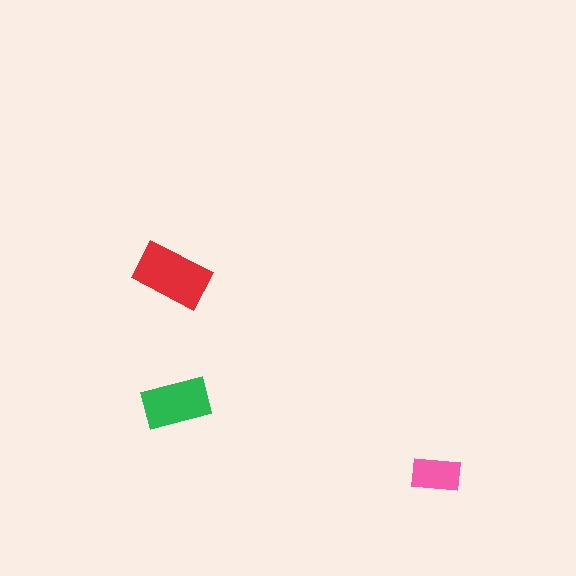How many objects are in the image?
There are 3 objects in the image.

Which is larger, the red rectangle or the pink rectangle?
The red one.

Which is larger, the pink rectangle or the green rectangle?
The green one.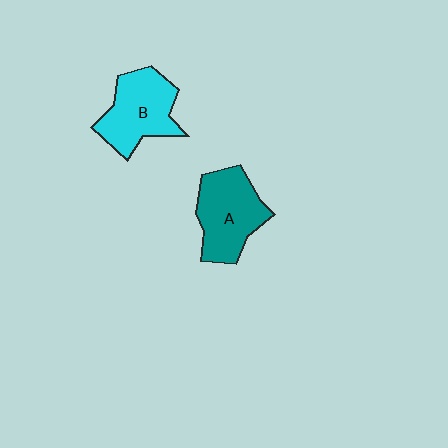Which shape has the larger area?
Shape A (teal).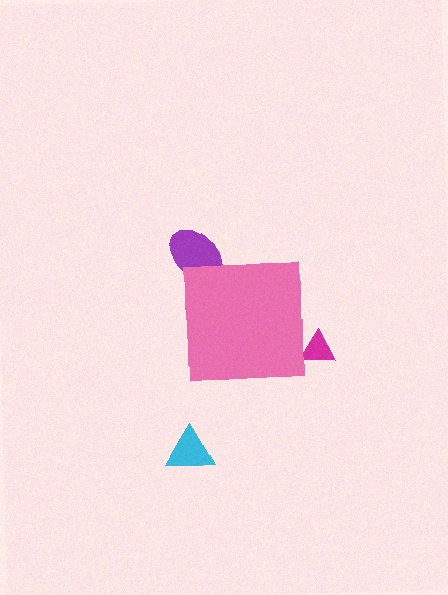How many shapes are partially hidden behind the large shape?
2 shapes are partially hidden.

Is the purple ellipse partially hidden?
Yes, the purple ellipse is partially hidden behind the pink square.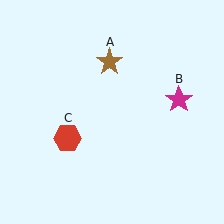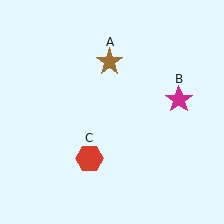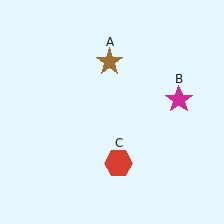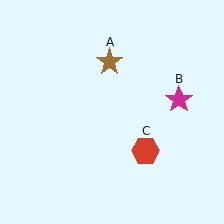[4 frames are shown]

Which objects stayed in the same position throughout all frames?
Brown star (object A) and magenta star (object B) remained stationary.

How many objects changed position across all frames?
1 object changed position: red hexagon (object C).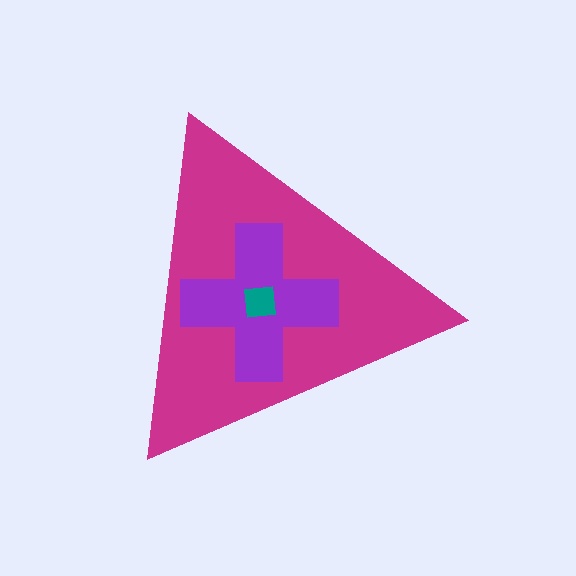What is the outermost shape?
The magenta triangle.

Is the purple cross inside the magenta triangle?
Yes.